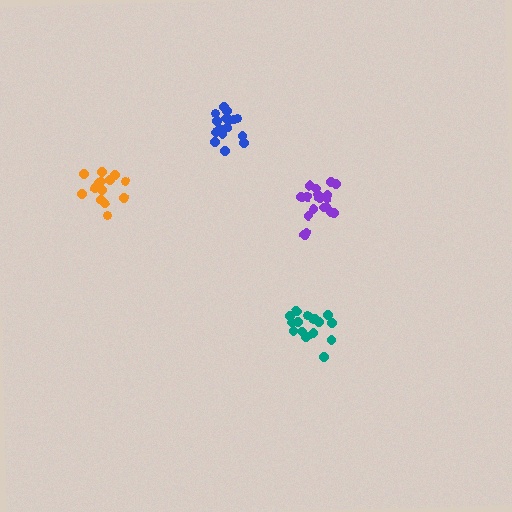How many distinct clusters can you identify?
There are 4 distinct clusters.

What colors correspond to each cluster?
The clusters are colored: purple, orange, teal, blue.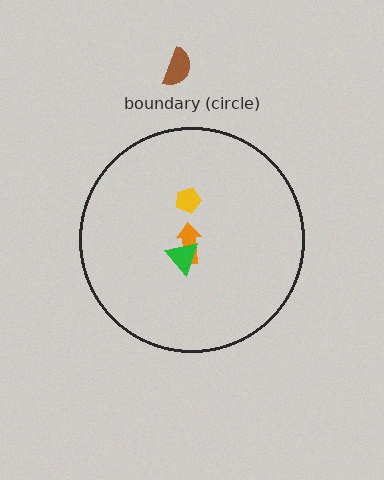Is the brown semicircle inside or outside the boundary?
Outside.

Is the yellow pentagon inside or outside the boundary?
Inside.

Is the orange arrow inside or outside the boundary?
Inside.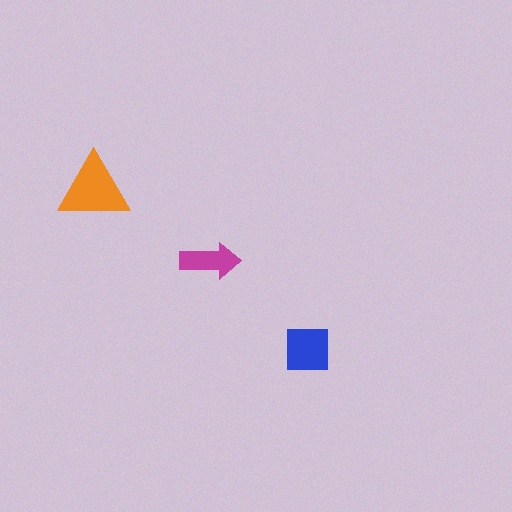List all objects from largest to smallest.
The orange triangle, the blue square, the magenta arrow.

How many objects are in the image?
There are 3 objects in the image.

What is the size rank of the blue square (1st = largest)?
2nd.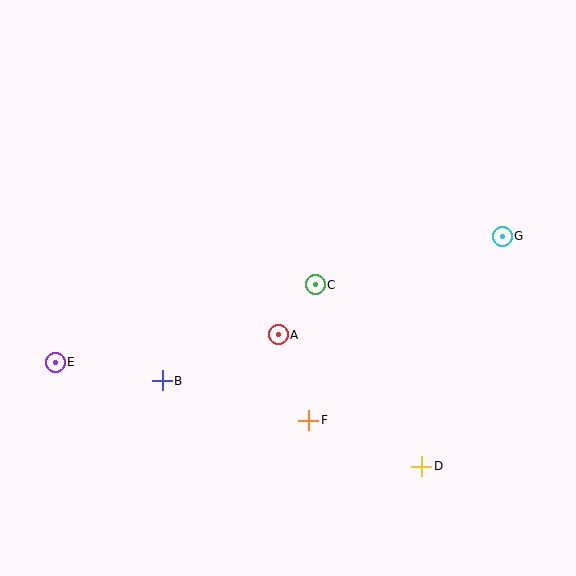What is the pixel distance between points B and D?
The distance between B and D is 273 pixels.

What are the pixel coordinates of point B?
Point B is at (162, 381).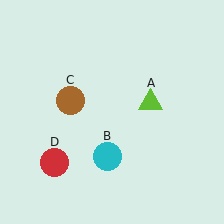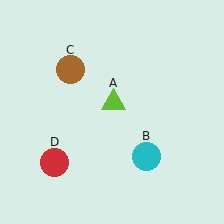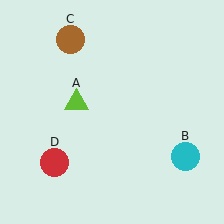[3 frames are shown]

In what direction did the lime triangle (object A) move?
The lime triangle (object A) moved left.